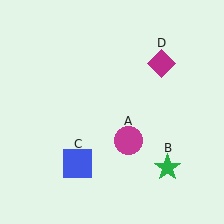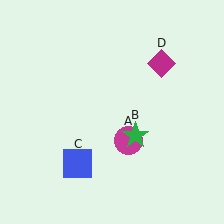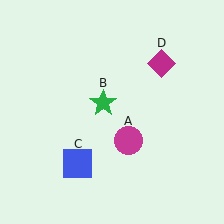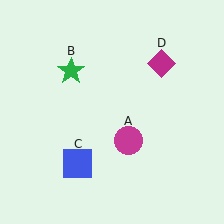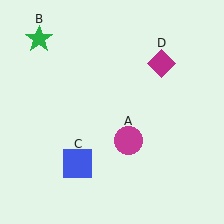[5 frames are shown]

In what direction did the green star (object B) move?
The green star (object B) moved up and to the left.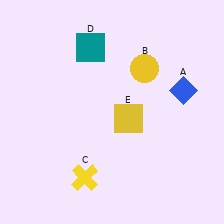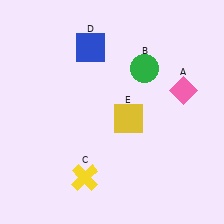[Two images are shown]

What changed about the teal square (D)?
In Image 1, D is teal. In Image 2, it changed to blue.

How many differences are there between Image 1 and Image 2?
There are 3 differences between the two images.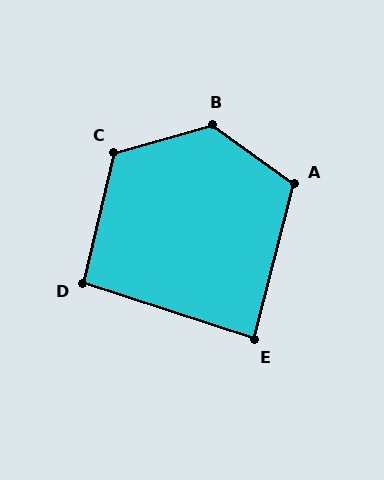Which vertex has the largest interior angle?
B, at approximately 128 degrees.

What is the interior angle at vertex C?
Approximately 119 degrees (obtuse).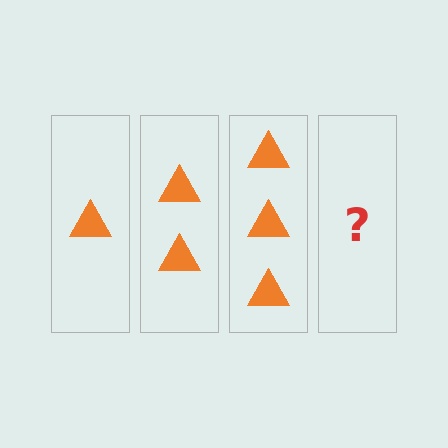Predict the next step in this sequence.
The next step is 4 triangles.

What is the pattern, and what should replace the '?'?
The pattern is that each step adds one more triangle. The '?' should be 4 triangles.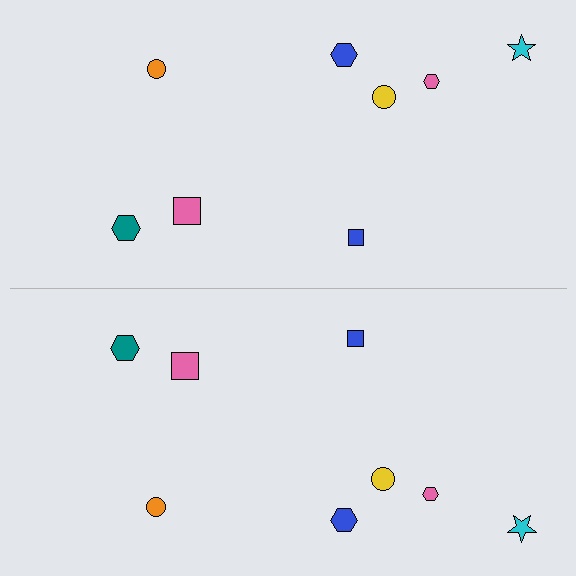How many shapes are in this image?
There are 16 shapes in this image.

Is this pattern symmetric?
Yes, this pattern has bilateral (reflection) symmetry.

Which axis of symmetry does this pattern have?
The pattern has a horizontal axis of symmetry running through the center of the image.